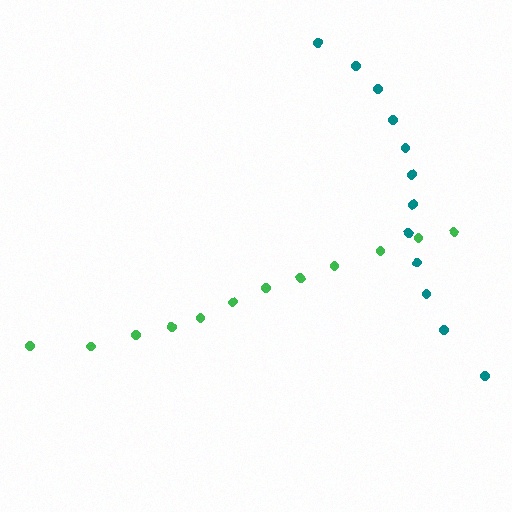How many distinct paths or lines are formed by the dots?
There are 2 distinct paths.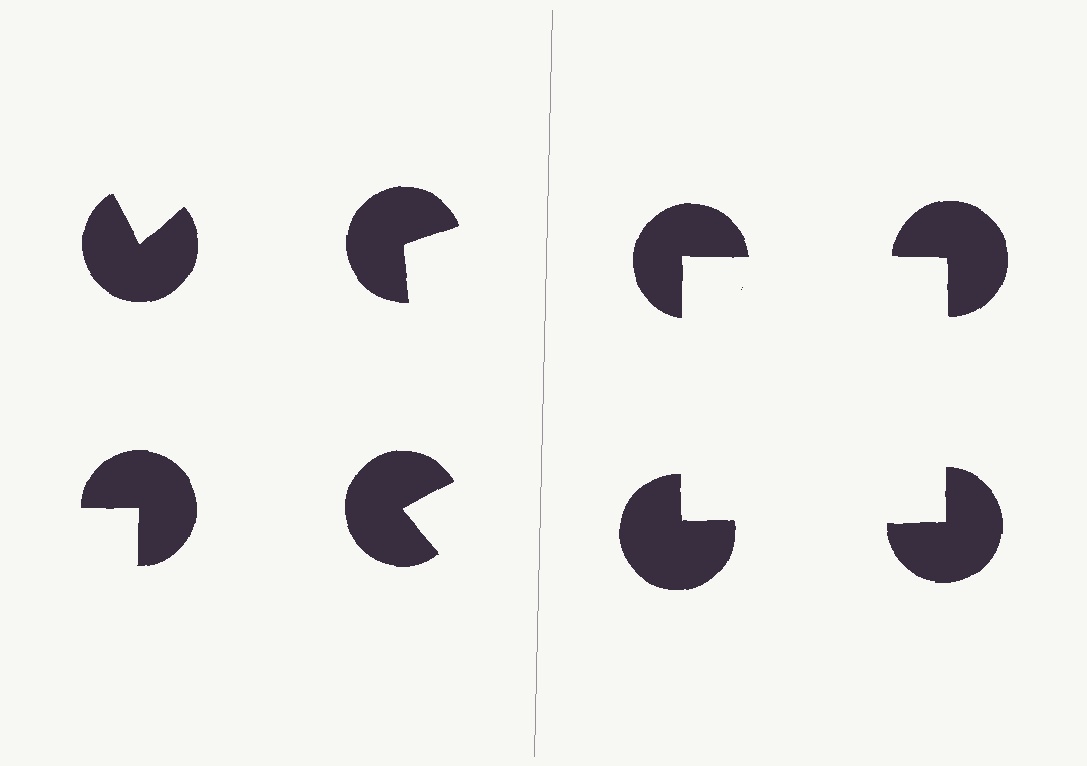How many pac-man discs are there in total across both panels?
8 — 4 on each side.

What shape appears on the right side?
An illusory square.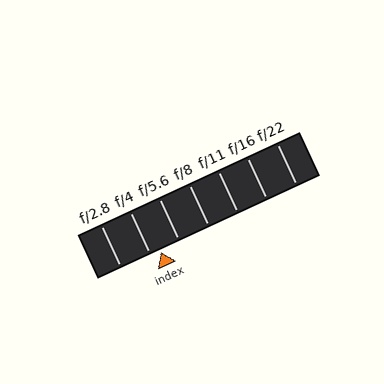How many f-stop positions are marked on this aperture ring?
There are 7 f-stop positions marked.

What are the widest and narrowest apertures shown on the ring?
The widest aperture shown is f/2.8 and the narrowest is f/22.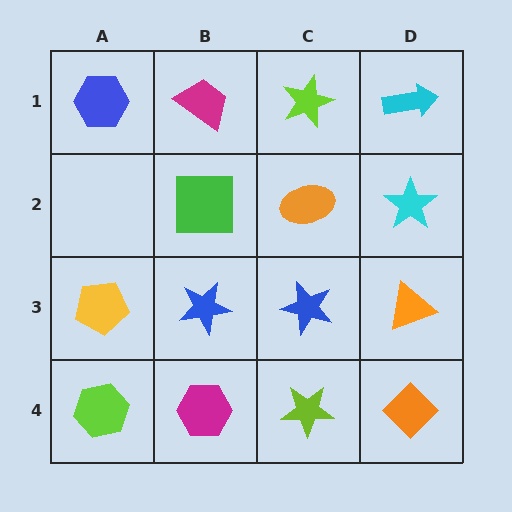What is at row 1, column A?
A blue hexagon.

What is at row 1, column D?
A cyan arrow.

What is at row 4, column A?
A lime hexagon.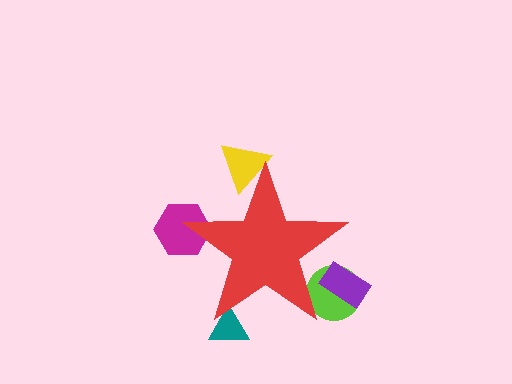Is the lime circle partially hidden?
Yes, the lime circle is partially hidden behind the red star.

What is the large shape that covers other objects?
A red star.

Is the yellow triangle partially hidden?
Yes, the yellow triangle is partially hidden behind the red star.